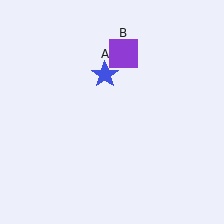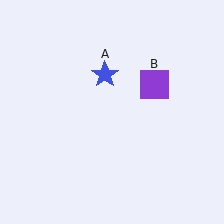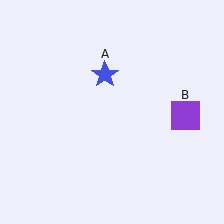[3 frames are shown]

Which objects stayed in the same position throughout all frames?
Blue star (object A) remained stationary.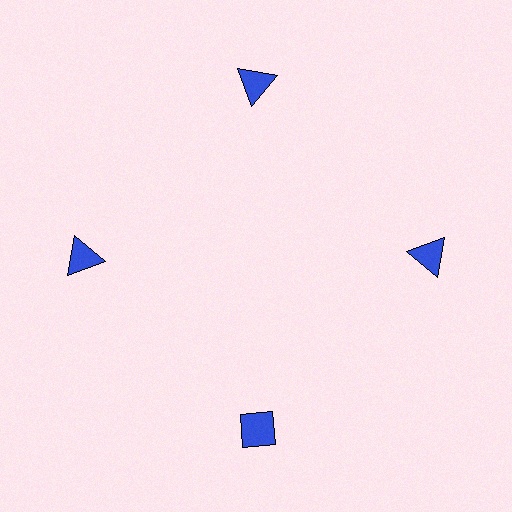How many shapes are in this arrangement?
There are 4 shapes arranged in a ring pattern.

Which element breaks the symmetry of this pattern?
The blue diamond at roughly the 6 o'clock position breaks the symmetry. All other shapes are blue triangles.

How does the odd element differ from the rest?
It has a different shape: diamond instead of triangle.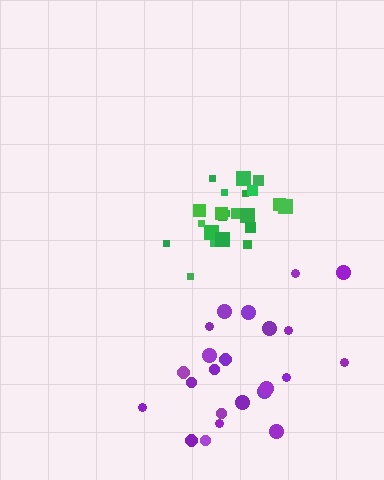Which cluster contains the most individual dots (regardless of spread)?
Purple (23).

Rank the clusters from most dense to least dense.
green, purple.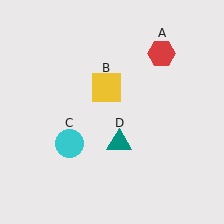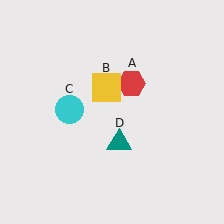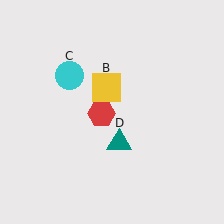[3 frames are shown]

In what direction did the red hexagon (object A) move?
The red hexagon (object A) moved down and to the left.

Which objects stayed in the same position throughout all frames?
Yellow square (object B) and teal triangle (object D) remained stationary.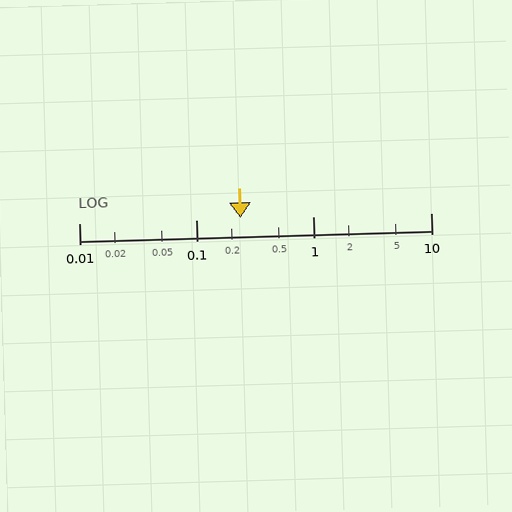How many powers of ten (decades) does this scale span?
The scale spans 3 decades, from 0.01 to 10.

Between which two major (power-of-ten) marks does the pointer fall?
The pointer is between 0.1 and 1.